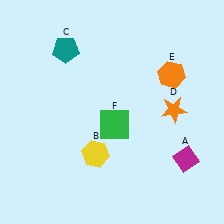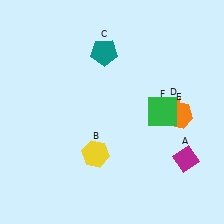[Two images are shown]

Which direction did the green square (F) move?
The green square (F) moved right.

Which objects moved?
The objects that moved are: the teal pentagon (C), the orange hexagon (E), the green square (F).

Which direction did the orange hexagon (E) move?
The orange hexagon (E) moved down.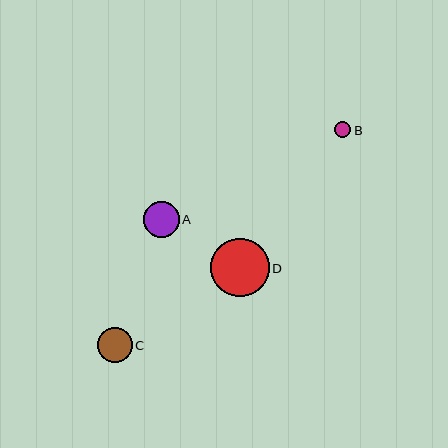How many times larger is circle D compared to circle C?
Circle D is approximately 1.7 times the size of circle C.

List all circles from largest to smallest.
From largest to smallest: D, A, C, B.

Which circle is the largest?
Circle D is the largest with a size of approximately 58 pixels.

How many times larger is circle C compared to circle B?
Circle C is approximately 2.1 times the size of circle B.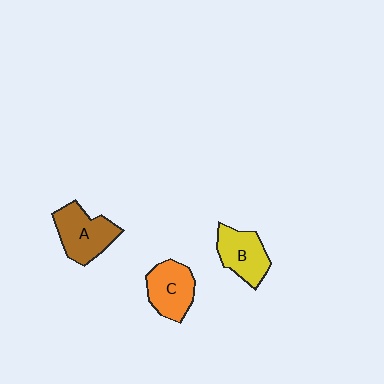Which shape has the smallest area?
Shape B (yellow).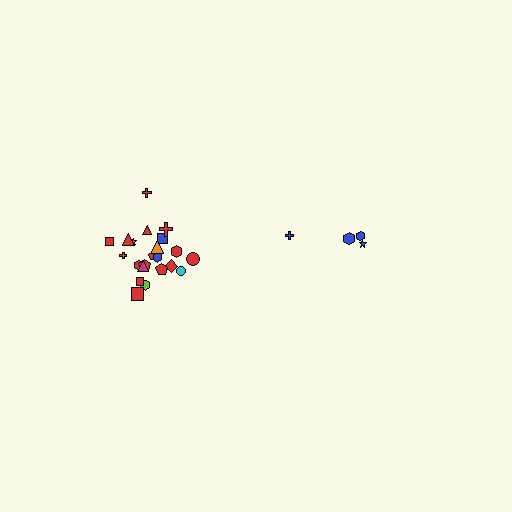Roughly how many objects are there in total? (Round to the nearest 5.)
Roughly 25 objects in total.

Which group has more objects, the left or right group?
The left group.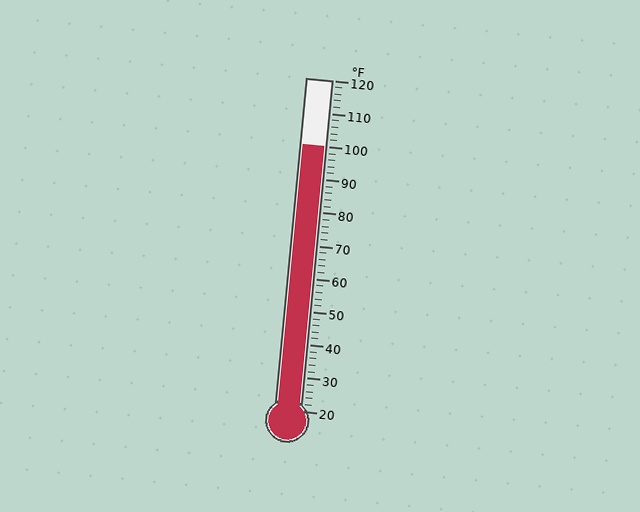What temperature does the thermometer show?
The thermometer shows approximately 100°F.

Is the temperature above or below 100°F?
The temperature is at 100°F.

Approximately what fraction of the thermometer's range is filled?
The thermometer is filled to approximately 80% of its range.